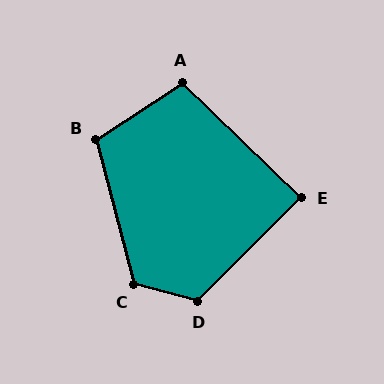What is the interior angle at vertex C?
Approximately 119 degrees (obtuse).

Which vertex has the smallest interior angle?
E, at approximately 89 degrees.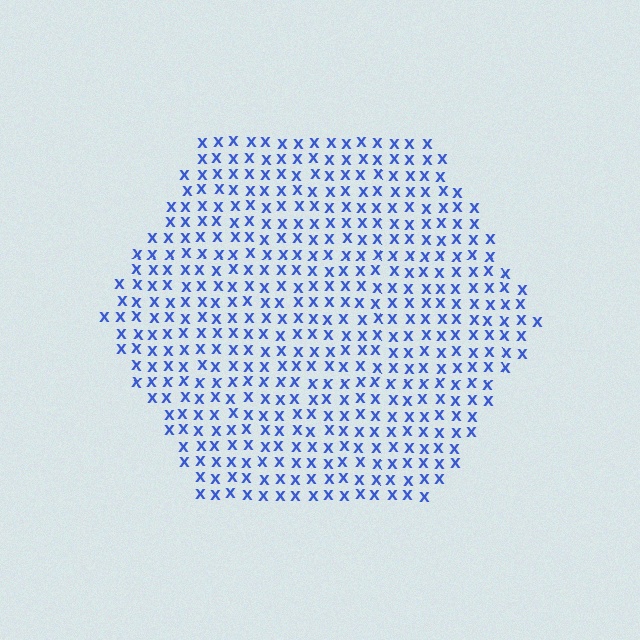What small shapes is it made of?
It is made of small letter X's.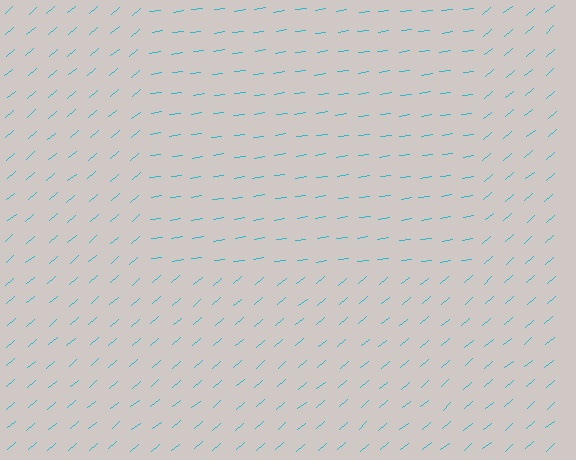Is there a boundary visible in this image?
Yes, there is a texture boundary formed by a change in line orientation.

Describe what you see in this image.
The image is filled with small cyan line segments. A rectangle region in the image has lines oriented differently from the surrounding lines, creating a visible texture boundary.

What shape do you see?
I see a rectangle.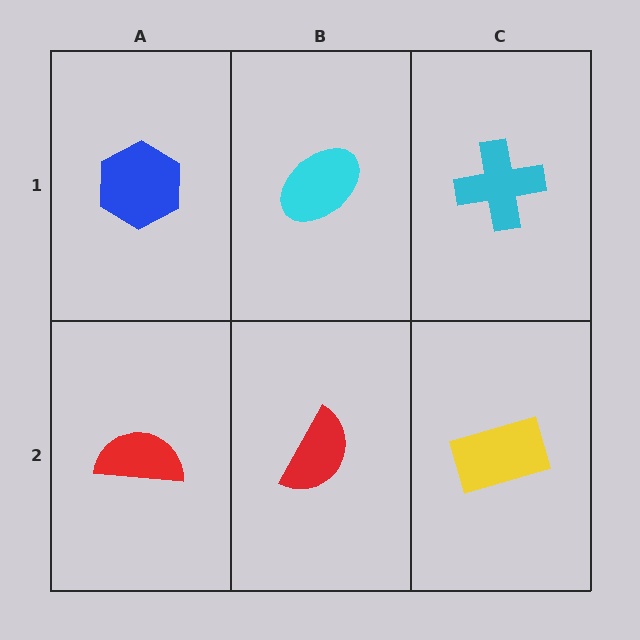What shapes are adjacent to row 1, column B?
A red semicircle (row 2, column B), a blue hexagon (row 1, column A), a cyan cross (row 1, column C).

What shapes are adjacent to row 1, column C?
A yellow rectangle (row 2, column C), a cyan ellipse (row 1, column B).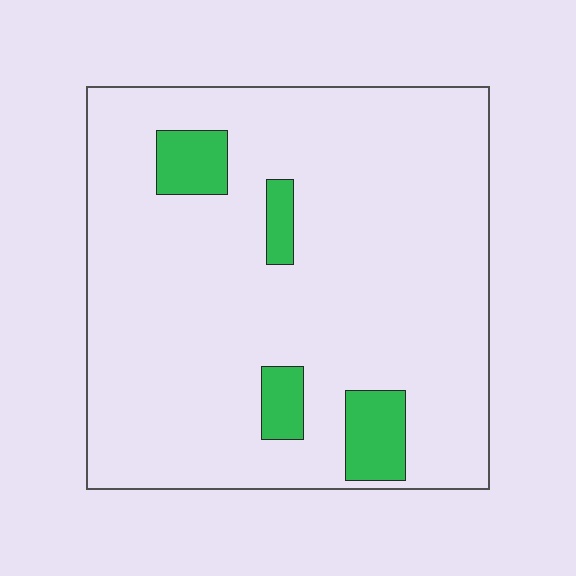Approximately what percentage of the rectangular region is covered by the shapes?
Approximately 10%.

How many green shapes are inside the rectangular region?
4.